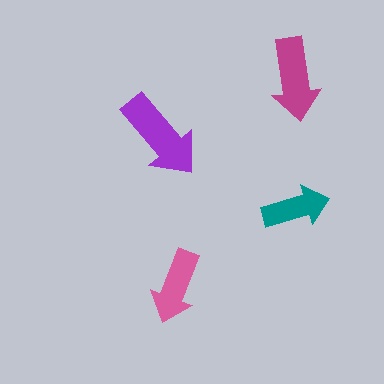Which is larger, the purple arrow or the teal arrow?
The purple one.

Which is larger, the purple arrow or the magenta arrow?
The purple one.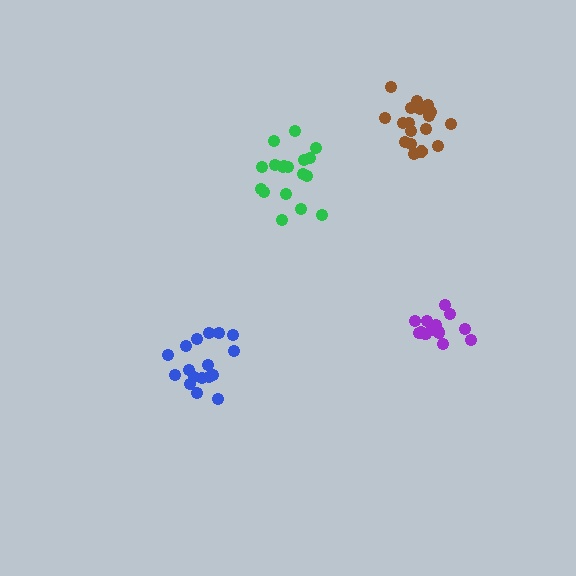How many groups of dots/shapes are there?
There are 4 groups.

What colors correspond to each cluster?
The clusters are colored: purple, blue, brown, green.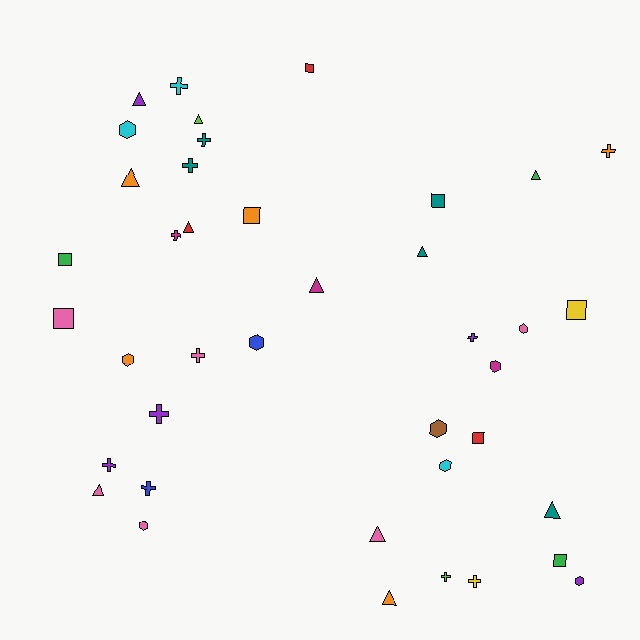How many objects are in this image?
There are 40 objects.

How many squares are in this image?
There are 8 squares.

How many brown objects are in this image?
There is 1 brown object.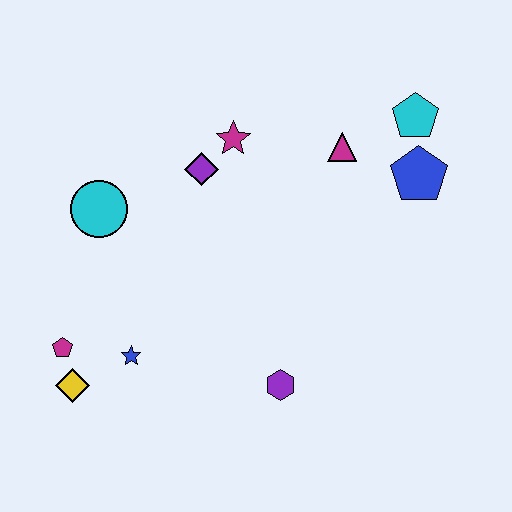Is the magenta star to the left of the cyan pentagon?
Yes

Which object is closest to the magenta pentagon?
The yellow diamond is closest to the magenta pentagon.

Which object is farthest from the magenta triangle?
The yellow diamond is farthest from the magenta triangle.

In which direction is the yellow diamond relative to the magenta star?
The yellow diamond is below the magenta star.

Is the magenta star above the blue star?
Yes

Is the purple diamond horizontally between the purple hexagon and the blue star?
Yes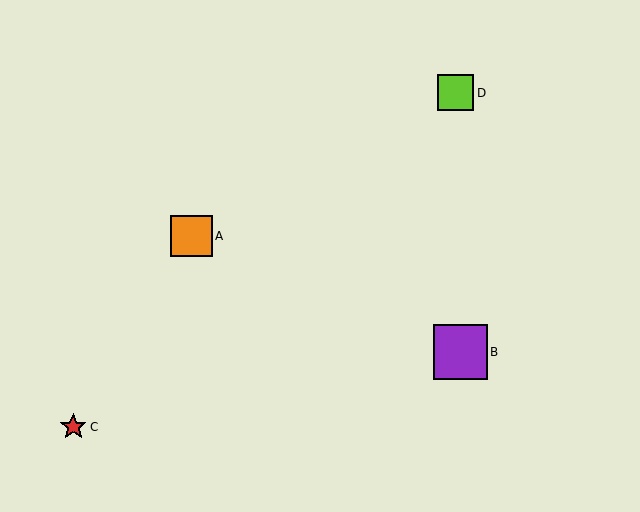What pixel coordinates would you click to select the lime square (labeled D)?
Click at (455, 93) to select the lime square D.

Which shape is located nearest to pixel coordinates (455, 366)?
The purple square (labeled B) at (460, 352) is nearest to that location.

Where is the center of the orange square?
The center of the orange square is at (192, 236).